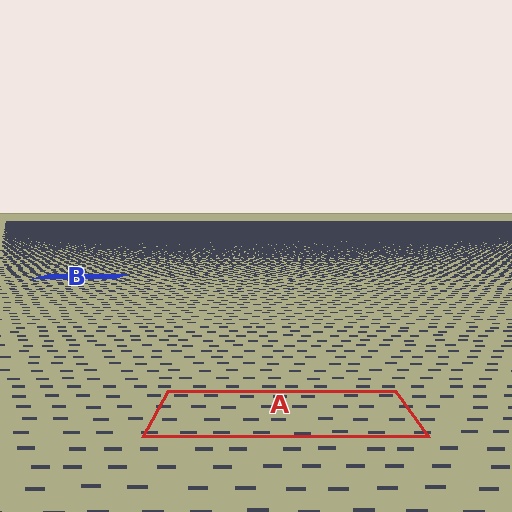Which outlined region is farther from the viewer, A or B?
Region B is farther from the viewer — the texture elements inside it appear smaller and more densely packed.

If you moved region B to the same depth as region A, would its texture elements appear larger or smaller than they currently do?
They would appear larger. At a closer depth, the same texture elements are projected at a bigger on-screen size.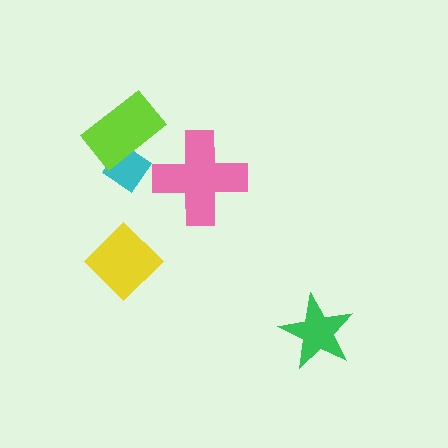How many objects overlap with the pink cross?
0 objects overlap with the pink cross.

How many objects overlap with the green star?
0 objects overlap with the green star.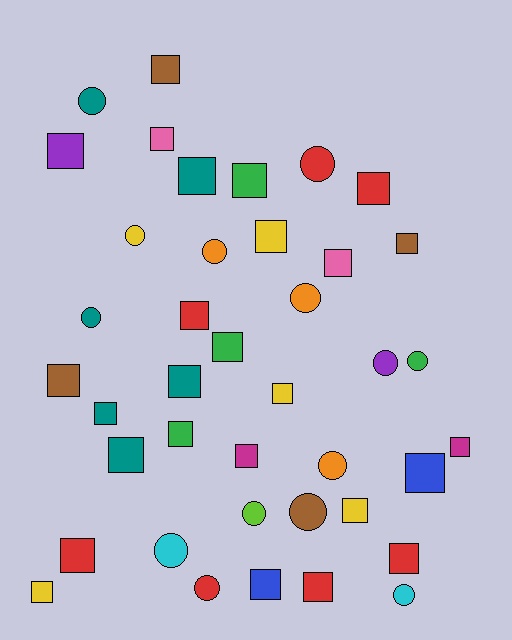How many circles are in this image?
There are 14 circles.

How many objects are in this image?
There are 40 objects.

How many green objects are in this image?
There are 4 green objects.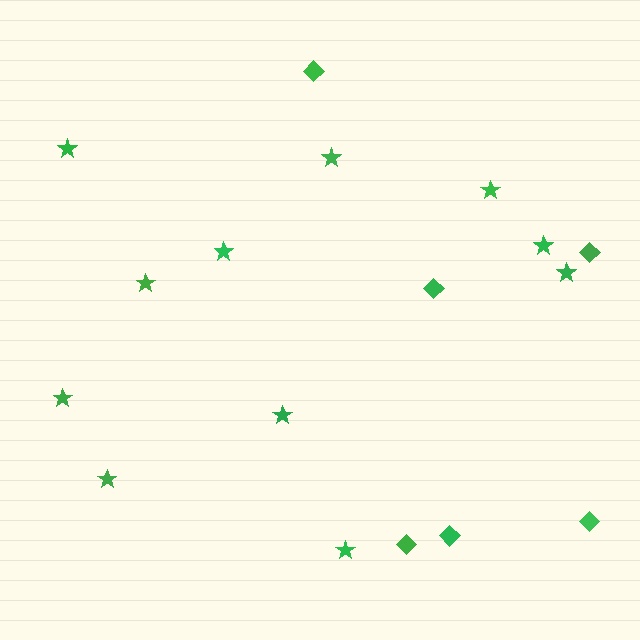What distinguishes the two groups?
There are 2 groups: one group of diamonds (6) and one group of stars (11).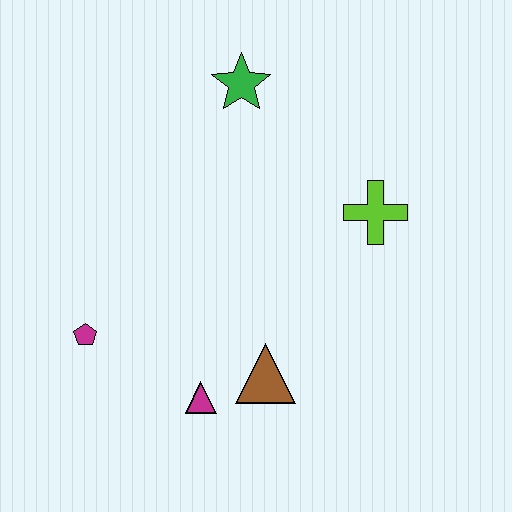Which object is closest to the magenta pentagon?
The magenta triangle is closest to the magenta pentagon.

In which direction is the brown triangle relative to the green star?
The brown triangle is below the green star.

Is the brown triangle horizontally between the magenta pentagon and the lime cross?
Yes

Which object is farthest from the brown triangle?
The green star is farthest from the brown triangle.